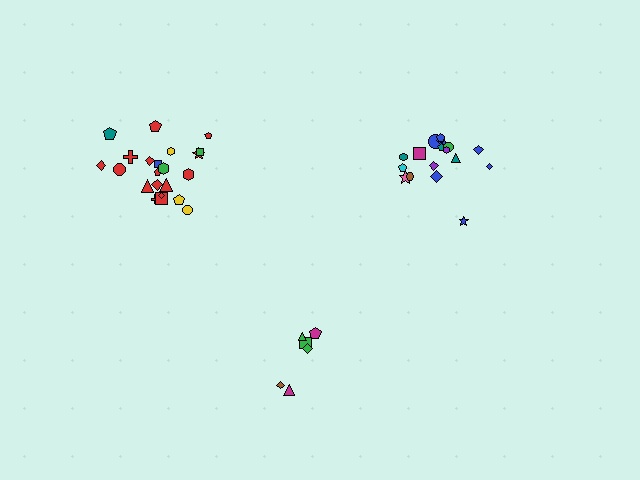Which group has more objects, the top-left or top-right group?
The top-left group.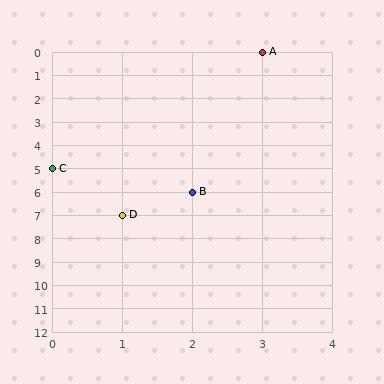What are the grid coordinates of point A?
Point A is at grid coordinates (3, 0).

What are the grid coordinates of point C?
Point C is at grid coordinates (0, 5).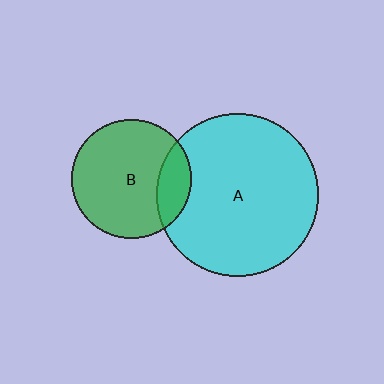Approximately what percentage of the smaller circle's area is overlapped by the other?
Approximately 20%.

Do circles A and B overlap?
Yes.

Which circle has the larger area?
Circle A (cyan).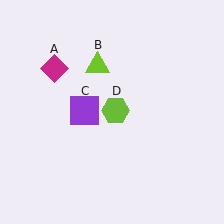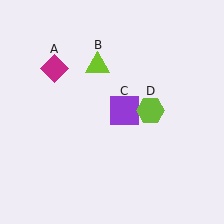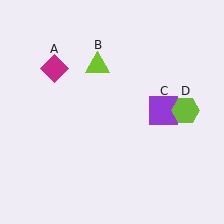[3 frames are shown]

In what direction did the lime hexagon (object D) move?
The lime hexagon (object D) moved right.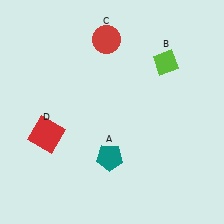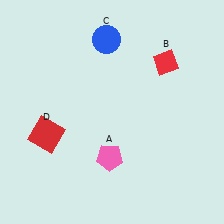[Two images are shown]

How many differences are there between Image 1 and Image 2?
There are 3 differences between the two images.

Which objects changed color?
A changed from teal to pink. B changed from lime to red. C changed from red to blue.